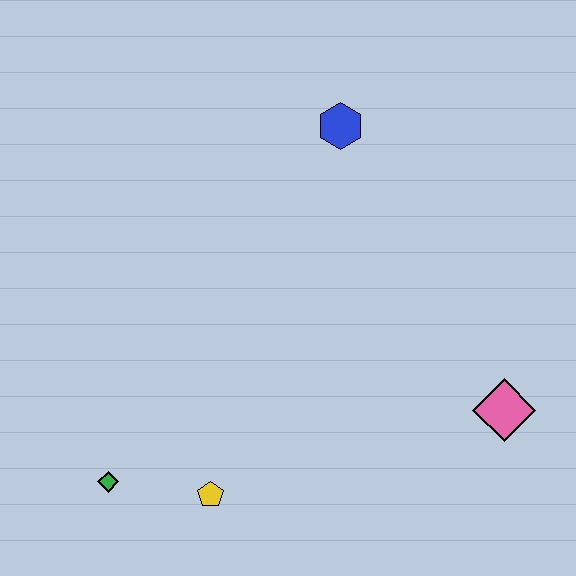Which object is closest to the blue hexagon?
The pink diamond is closest to the blue hexagon.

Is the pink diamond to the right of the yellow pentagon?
Yes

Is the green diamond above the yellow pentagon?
Yes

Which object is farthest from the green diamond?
The blue hexagon is farthest from the green diamond.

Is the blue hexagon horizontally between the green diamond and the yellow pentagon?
No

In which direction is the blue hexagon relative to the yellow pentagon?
The blue hexagon is above the yellow pentagon.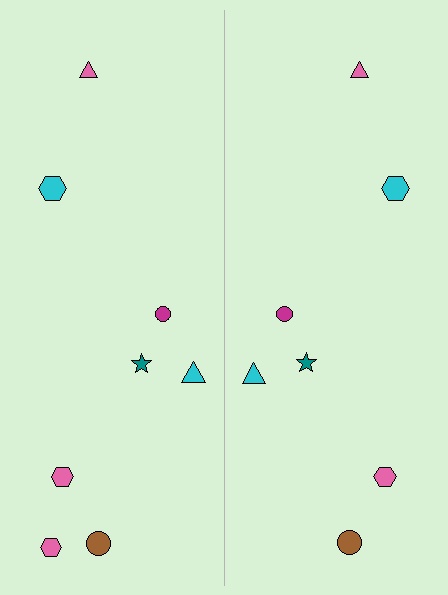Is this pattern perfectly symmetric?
No, the pattern is not perfectly symmetric. A pink hexagon is missing from the right side.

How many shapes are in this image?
There are 15 shapes in this image.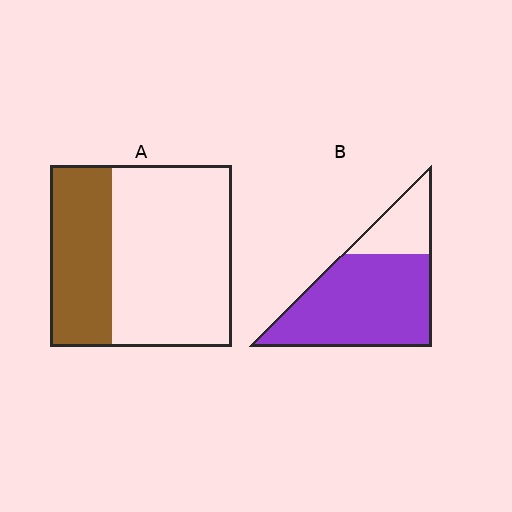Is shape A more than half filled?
No.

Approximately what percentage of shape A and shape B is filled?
A is approximately 35% and B is approximately 75%.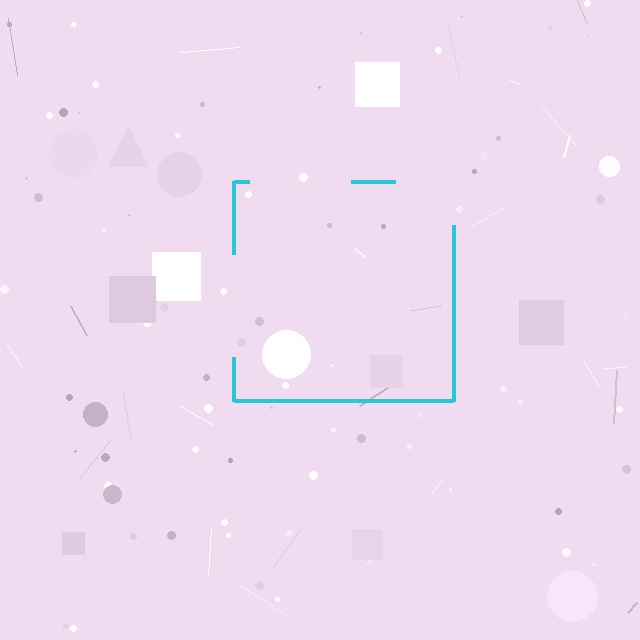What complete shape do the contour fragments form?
The contour fragments form a square.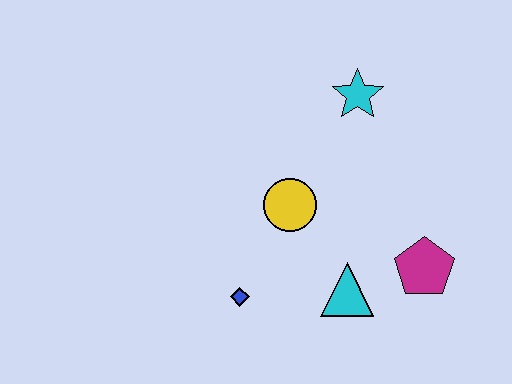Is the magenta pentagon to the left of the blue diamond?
No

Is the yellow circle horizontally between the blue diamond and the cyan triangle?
Yes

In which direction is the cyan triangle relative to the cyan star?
The cyan triangle is below the cyan star.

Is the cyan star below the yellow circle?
No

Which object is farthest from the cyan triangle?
The cyan star is farthest from the cyan triangle.